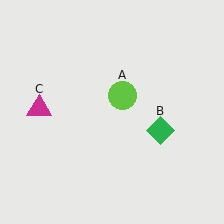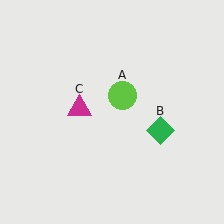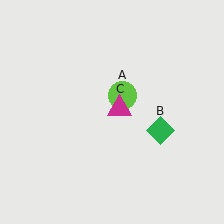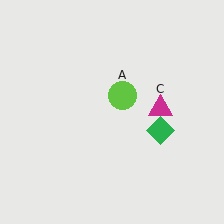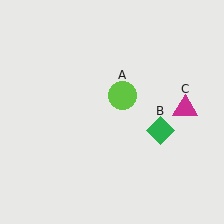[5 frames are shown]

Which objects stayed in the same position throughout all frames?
Lime circle (object A) and green diamond (object B) remained stationary.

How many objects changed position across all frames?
1 object changed position: magenta triangle (object C).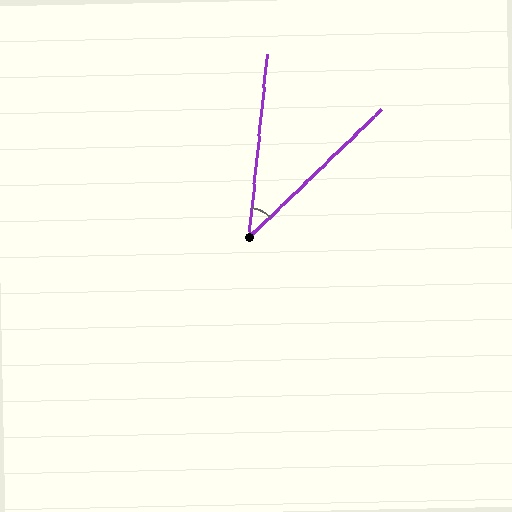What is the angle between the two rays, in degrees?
Approximately 40 degrees.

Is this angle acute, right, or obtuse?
It is acute.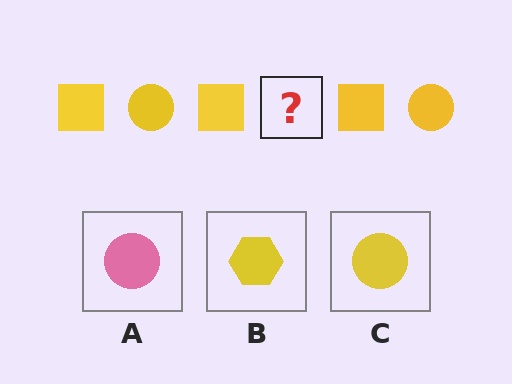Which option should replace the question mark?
Option C.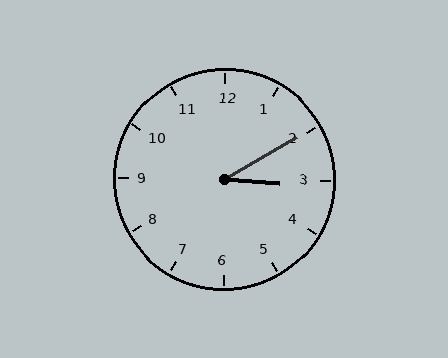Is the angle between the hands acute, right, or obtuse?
It is acute.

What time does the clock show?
3:10.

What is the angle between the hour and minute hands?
Approximately 35 degrees.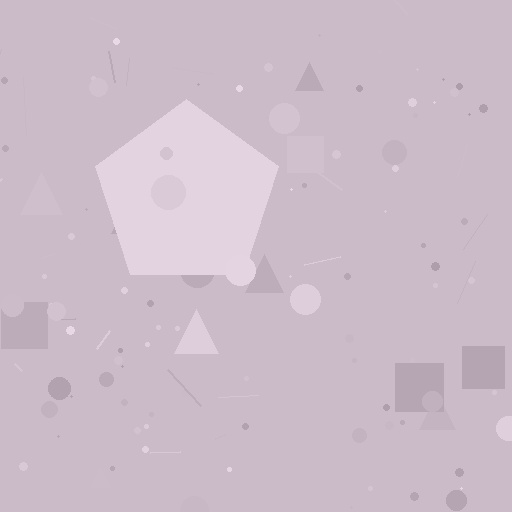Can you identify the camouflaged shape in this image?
The camouflaged shape is a pentagon.